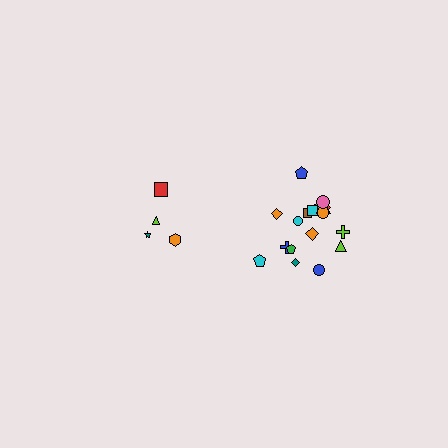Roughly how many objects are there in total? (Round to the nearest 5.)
Roughly 20 objects in total.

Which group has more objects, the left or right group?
The right group.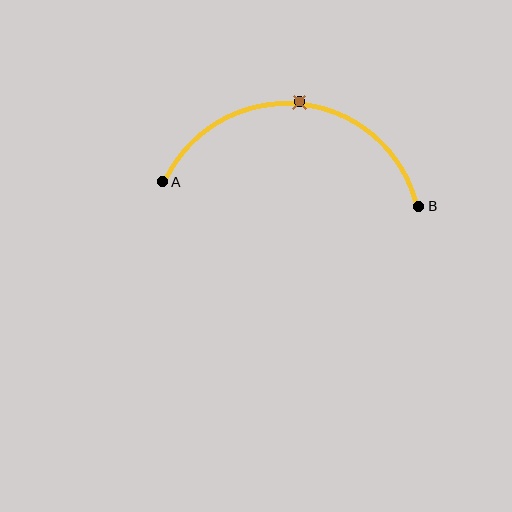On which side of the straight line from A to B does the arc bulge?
The arc bulges above the straight line connecting A and B.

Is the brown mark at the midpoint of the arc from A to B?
Yes. The brown mark lies on the arc at equal arc-length from both A and B — it is the arc midpoint.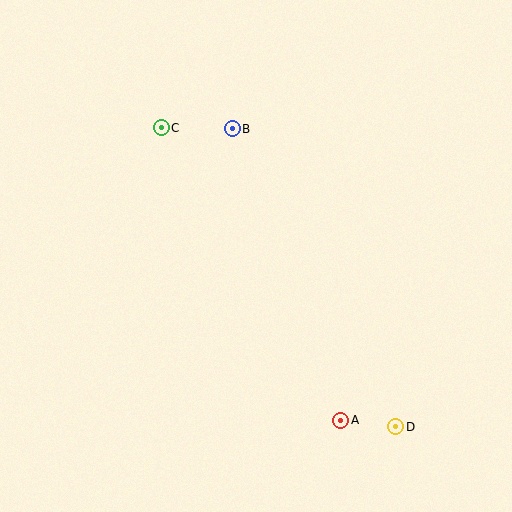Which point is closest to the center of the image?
Point B at (232, 129) is closest to the center.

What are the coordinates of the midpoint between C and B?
The midpoint between C and B is at (197, 128).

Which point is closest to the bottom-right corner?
Point D is closest to the bottom-right corner.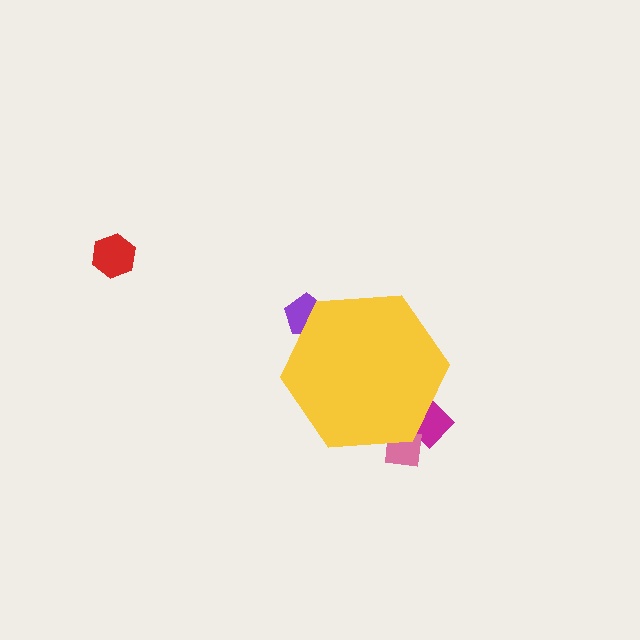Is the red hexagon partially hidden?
No, the red hexagon is fully visible.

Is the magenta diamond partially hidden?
Yes, the magenta diamond is partially hidden behind the yellow hexagon.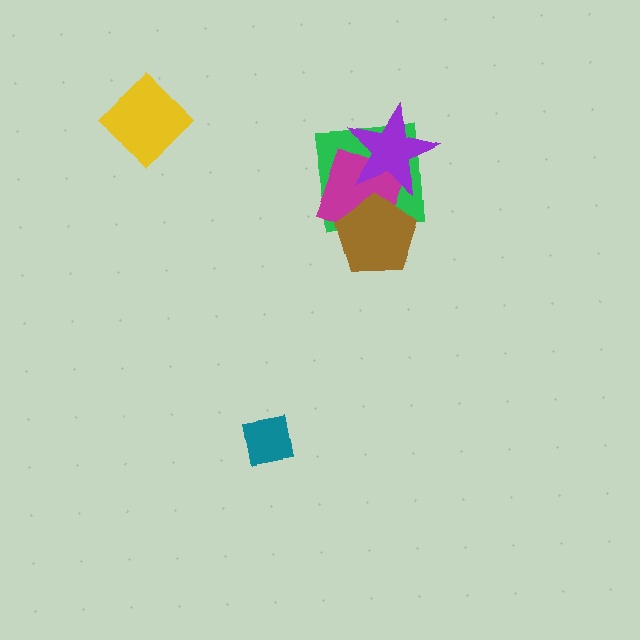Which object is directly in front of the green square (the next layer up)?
The magenta square is directly in front of the green square.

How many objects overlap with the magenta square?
3 objects overlap with the magenta square.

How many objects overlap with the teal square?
0 objects overlap with the teal square.